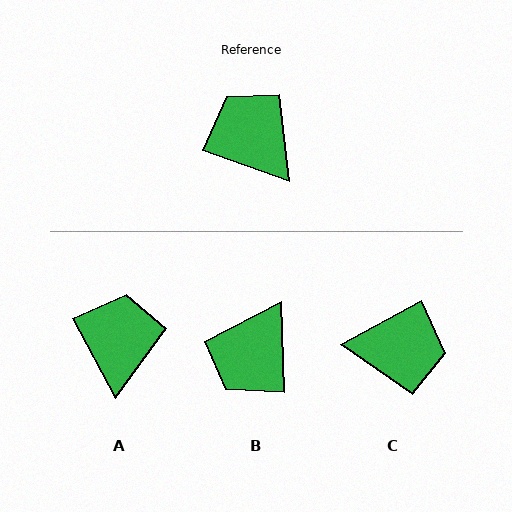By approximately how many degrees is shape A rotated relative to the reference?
Approximately 42 degrees clockwise.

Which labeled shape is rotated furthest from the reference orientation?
C, about 131 degrees away.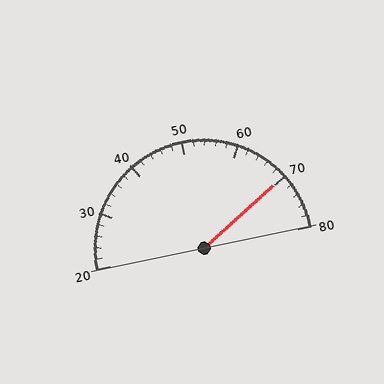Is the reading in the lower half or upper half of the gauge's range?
The reading is in the upper half of the range (20 to 80).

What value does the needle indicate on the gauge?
The needle indicates approximately 70.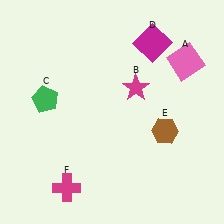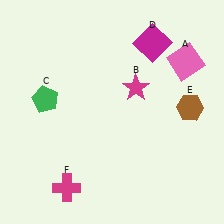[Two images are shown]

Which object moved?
The brown hexagon (E) moved right.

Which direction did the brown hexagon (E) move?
The brown hexagon (E) moved right.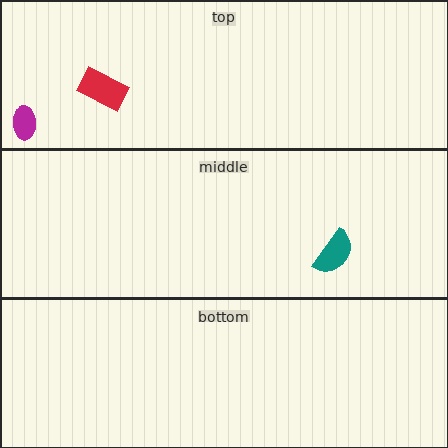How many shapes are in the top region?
2.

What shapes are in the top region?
The magenta ellipse, the red rectangle.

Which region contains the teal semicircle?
The middle region.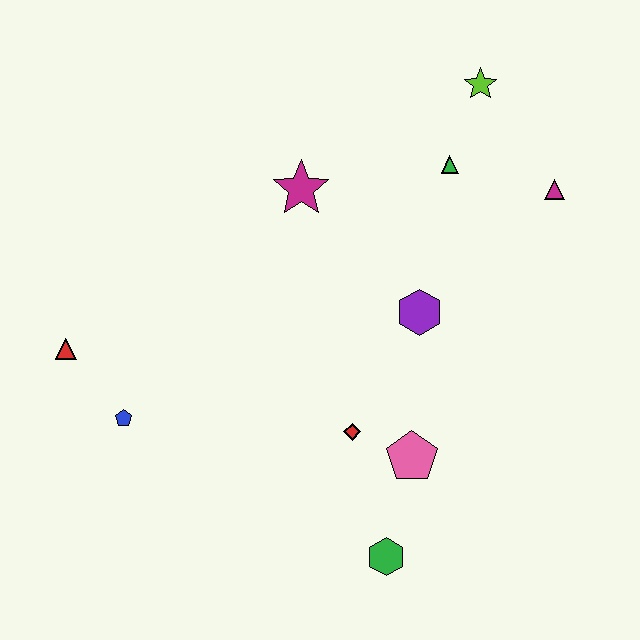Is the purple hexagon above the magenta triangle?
No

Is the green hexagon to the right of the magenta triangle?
No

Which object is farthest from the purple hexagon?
The red triangle is farthest from the purple hexagon.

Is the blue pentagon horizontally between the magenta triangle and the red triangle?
Yes